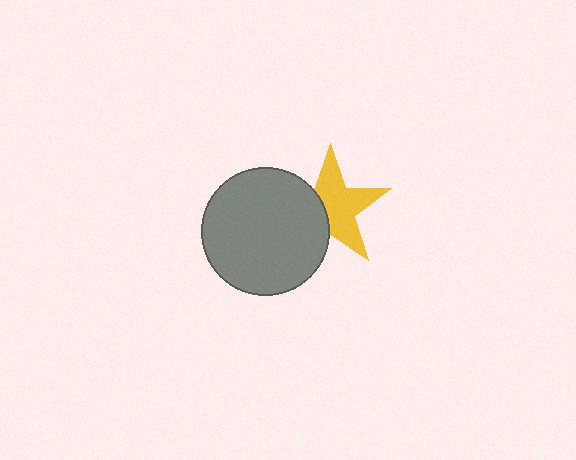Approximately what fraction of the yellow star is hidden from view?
Roughly 38% of the yellow star is hidden behind the gray circle.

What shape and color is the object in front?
The object in front is a gray circle.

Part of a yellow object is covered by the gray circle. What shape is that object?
It is a star.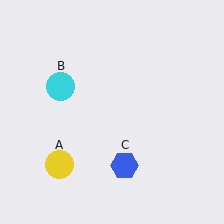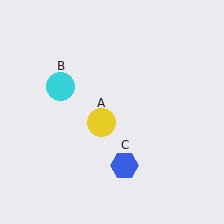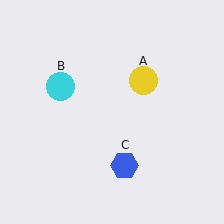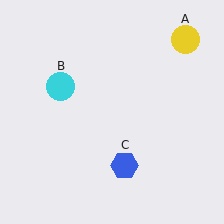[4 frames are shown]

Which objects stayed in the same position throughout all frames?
Cyan circle (object B) and blue hexagon (object C) remained stationary.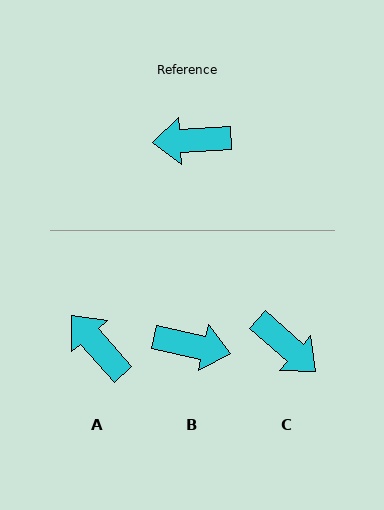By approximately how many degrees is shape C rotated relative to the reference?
Approximately 135 degrees counter-clockwise.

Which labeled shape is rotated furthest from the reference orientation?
B, about 164 degrees away.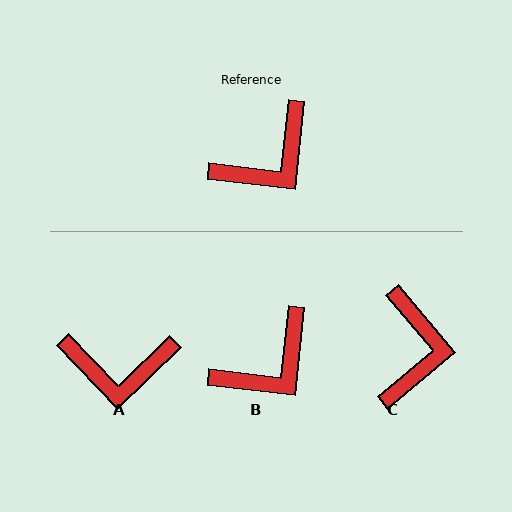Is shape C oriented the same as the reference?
No, it is off by about 46 degrees.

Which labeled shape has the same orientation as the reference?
B.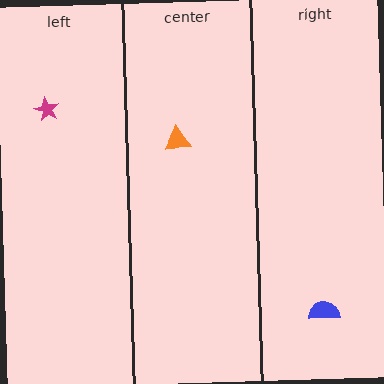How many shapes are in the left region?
1.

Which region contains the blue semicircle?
The right region.